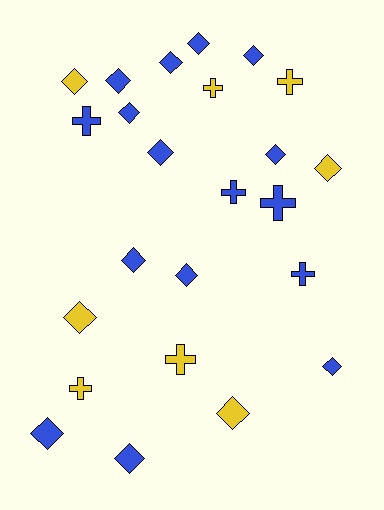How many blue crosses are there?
There are 4 blue crosses.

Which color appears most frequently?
Blue, with 16 objects.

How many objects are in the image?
There are 24 objects.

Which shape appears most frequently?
Diamond, with 16 objects.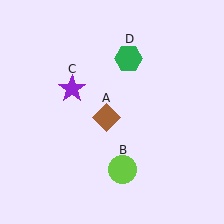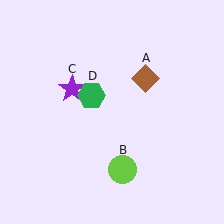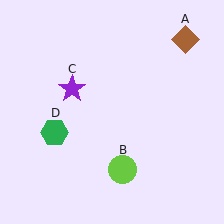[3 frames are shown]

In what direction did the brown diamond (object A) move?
The brown diamond (object A) moved up and to the right.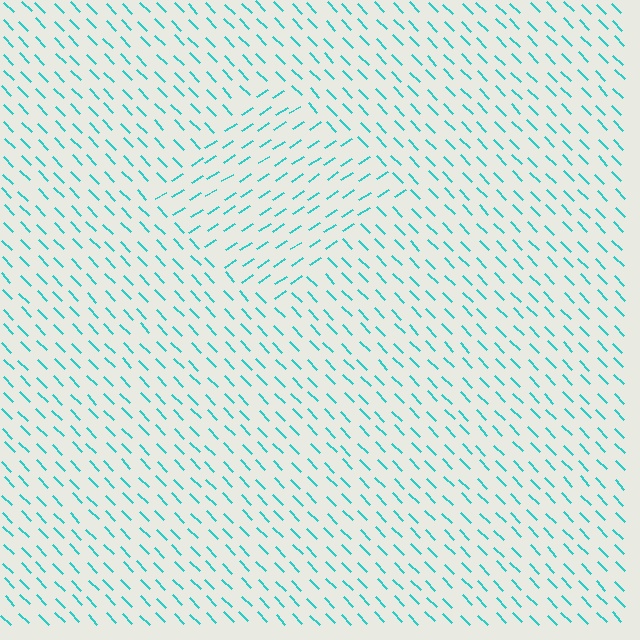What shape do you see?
I see a diamond.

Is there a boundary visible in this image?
Yes, there is a texture boundary formed by a change in line orientation.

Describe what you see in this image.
The image is filled with small cyan line segments. A diamond region in the image has lines oriented differently from the surrounding lines, creating a visible texture boundary.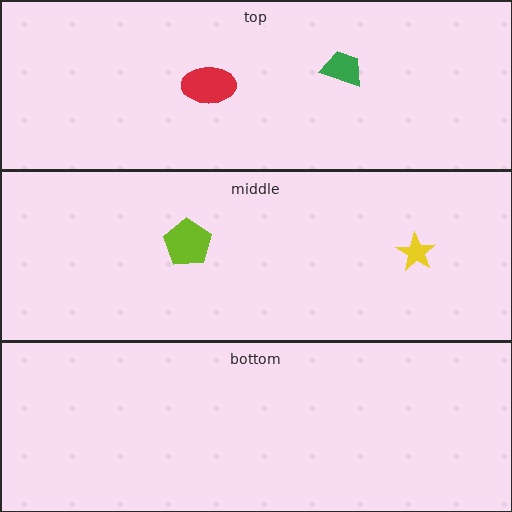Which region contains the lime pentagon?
The middle region.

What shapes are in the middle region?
The yellow star, the lime pentagon.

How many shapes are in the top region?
2.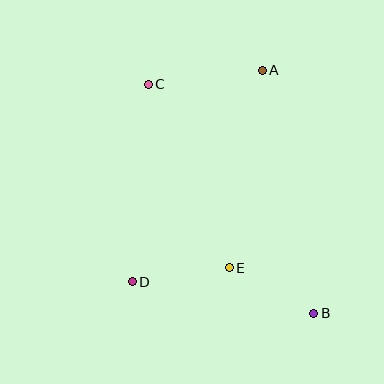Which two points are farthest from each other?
Points B and C are farthest from each other.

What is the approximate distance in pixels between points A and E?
The distance between A and E is approximately 200 pixels.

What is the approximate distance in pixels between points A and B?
The distance between A and B is approximately 248 pixels.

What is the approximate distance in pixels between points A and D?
The distance between A and D is approximately 248 pixels.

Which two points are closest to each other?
Points B and E are closest to each other.